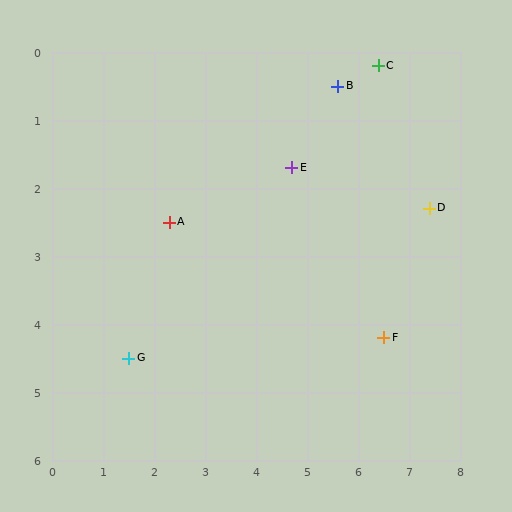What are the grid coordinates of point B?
Point B is at approximately (5.6, 0.5).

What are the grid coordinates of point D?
Point D is at approximately (7.4, 2.3).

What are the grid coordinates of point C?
Point C is at approximately (6.4, 0.2).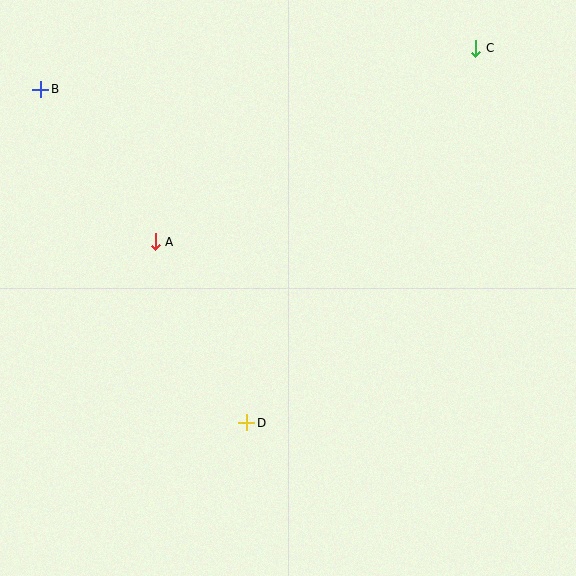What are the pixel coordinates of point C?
Point C is at (476, 48).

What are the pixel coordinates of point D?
Point D is at (247, 423).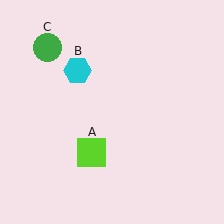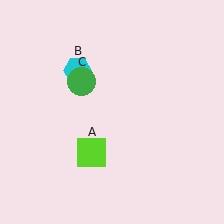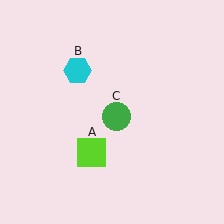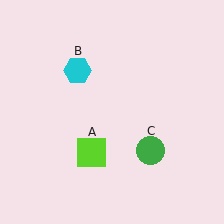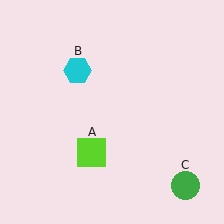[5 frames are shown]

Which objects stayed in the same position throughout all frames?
Lime square (object A) and cyan hexagon (object B) remained stationary.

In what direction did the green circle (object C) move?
The green circle (object C) moved down and to the right.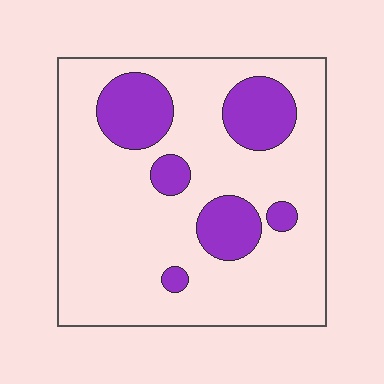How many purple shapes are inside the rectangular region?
6.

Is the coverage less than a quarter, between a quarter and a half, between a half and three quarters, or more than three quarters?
Less than a quarter.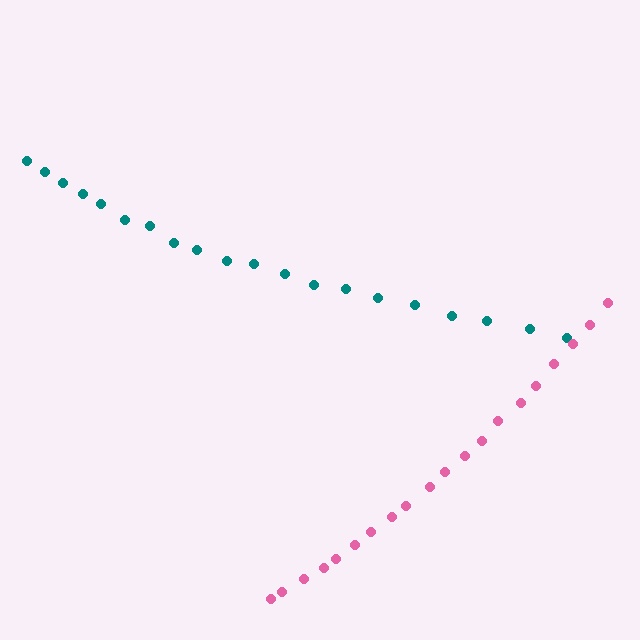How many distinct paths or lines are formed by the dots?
There are 2 distinct paths.